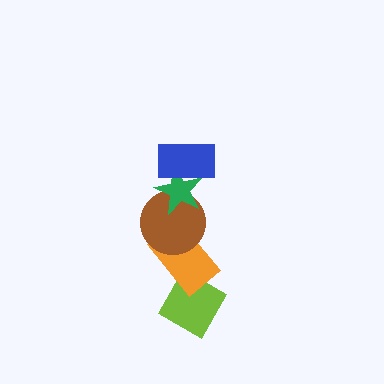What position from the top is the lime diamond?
The lime diamond is 5th from the top.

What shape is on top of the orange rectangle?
The brown circle is on top of the orange rectangle.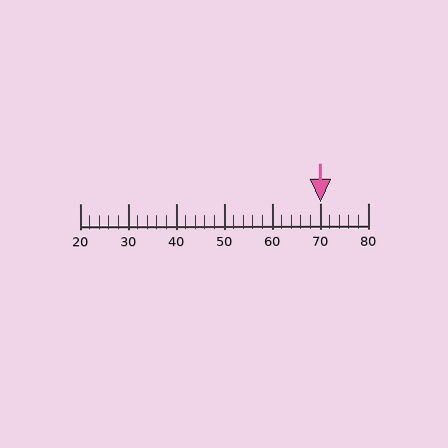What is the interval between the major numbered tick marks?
The major tick marks are spaced 10 units apart.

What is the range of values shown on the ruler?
The ruler shows values from 20 to 80.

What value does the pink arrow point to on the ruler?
The pink arrow points to approximately 70.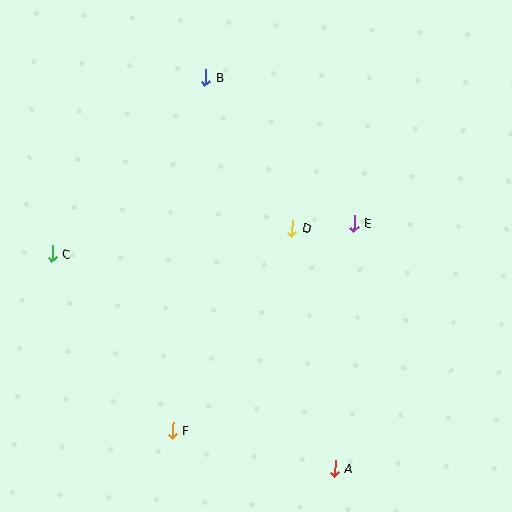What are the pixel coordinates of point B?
Point B is at (206, 77).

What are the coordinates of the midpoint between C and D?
The midpoint between C and D is at (172, 241).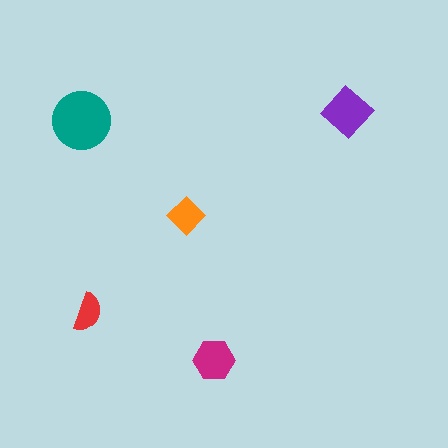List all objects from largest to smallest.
The teal circle, the purple diamond, the magenta hexagon, the orange diamond, the red semicircle.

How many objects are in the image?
There are 5 objects in the image.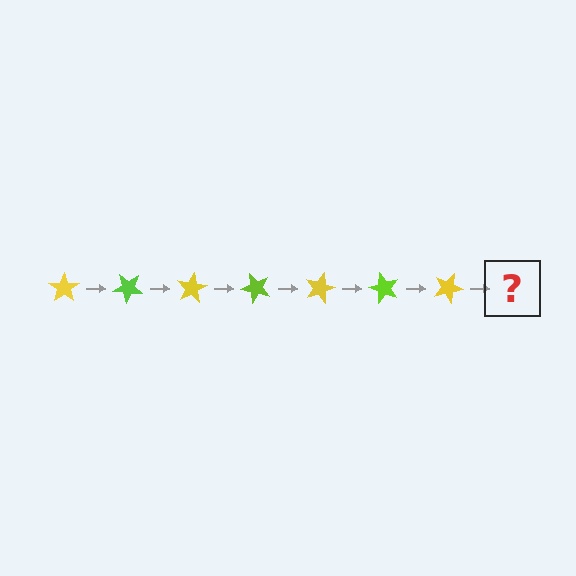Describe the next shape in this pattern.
It should be a lime star, rotated 280 degrees from the start.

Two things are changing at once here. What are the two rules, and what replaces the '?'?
The two rules are that it rotates 40 degrees each step and the color cycles through yellow and lime. The '?' should be a lime star, rotated 280 degrees from the start.